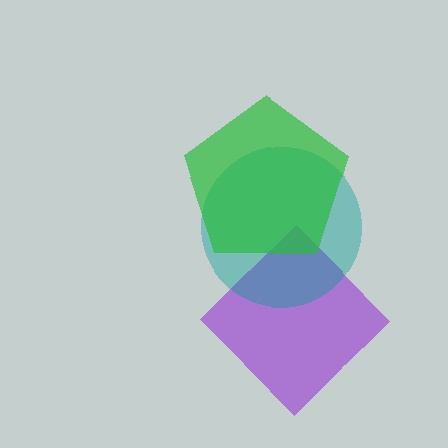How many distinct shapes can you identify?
There are 3 distinct shapes: a purple diamond, a teal circle, a green pentagon.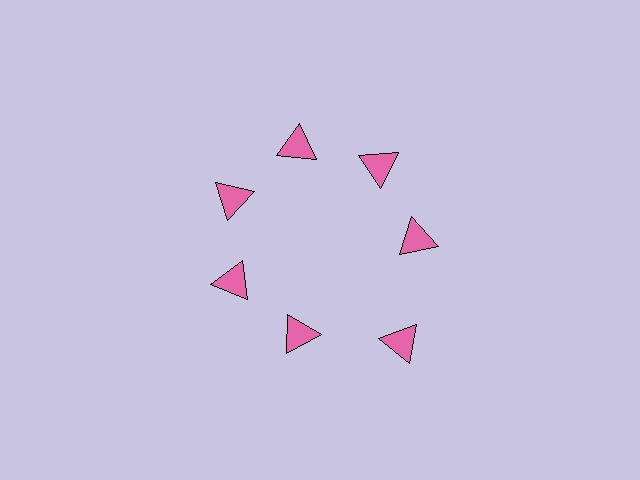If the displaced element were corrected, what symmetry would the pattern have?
It would have 7-fold rotational symmetry — the pattern would map onto itself every 51 degrees.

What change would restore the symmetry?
The symmetry would be restored by moving it inward, back onto the ring so that all 7 triangles sit at equal angles and equal distance from the center.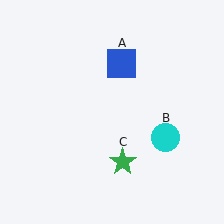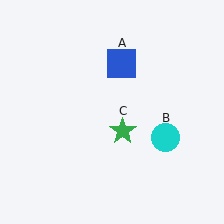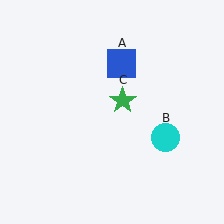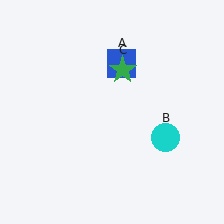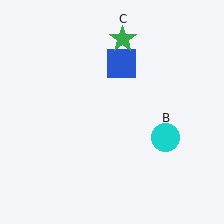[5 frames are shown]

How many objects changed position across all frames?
1 object changed position: green star (object C).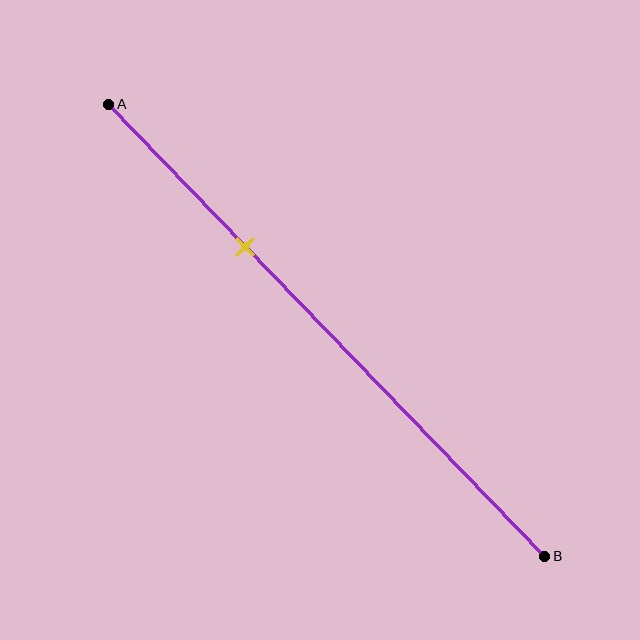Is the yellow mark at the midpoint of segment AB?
No, the mark is at about 30% from A, not at the 50% midpoint.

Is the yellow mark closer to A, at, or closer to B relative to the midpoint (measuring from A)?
The yellow mark is closer to point A than the midpoint of segment AB.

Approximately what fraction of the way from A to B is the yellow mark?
The yellow mark is approximately 30% of the way from A to B.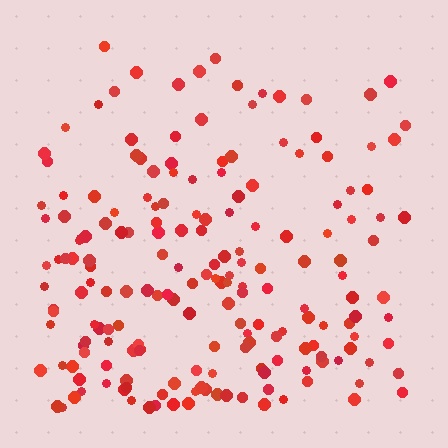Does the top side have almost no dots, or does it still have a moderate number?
Still a moderate number, just noticeably fewer than the bottom.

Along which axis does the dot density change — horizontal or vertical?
Vertical.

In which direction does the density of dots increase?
From top to bottom, with the bottom side densest.